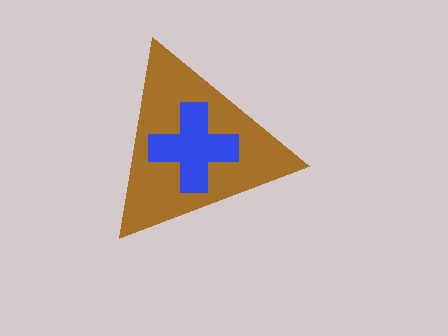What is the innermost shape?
The blue cross.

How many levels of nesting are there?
2.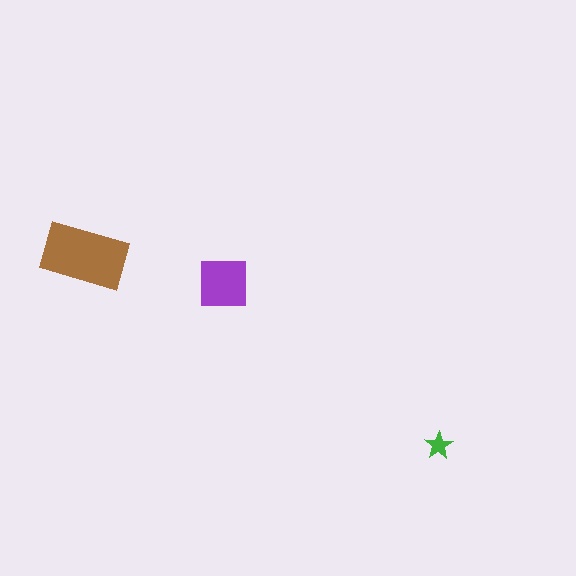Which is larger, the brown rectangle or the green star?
The brown rectangle.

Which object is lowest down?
The green star is bottommost.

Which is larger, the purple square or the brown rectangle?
The brown rectangle.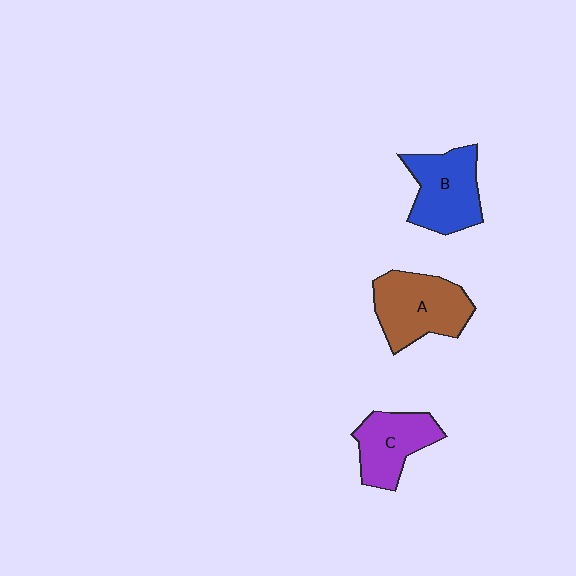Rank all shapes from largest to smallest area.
From largest to smallest: A (brown), B (blue), C (purple).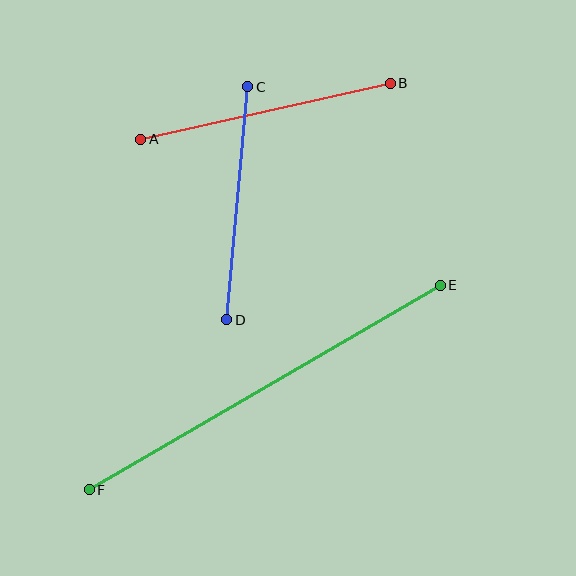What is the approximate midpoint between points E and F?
The midpoint is at approximately (265, 388) pixels.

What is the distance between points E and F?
The distance is approximately 406 pixels.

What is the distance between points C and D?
The distance is approximately 234 pixels.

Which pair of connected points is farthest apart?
Points E and F are farthest apart.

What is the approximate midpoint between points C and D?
The midpoint is at approximately (237, 203) pixels.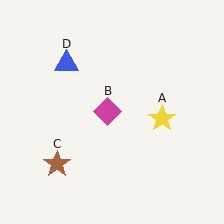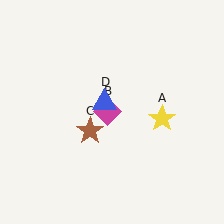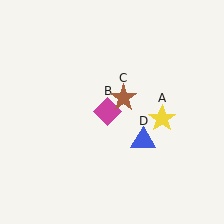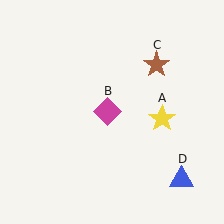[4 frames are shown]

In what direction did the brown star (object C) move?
The brown star (object C) moved up and to the right.